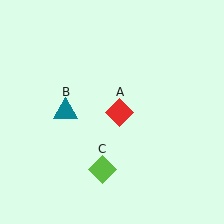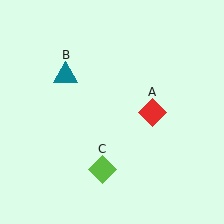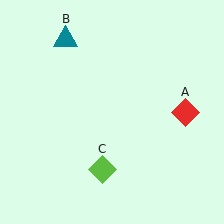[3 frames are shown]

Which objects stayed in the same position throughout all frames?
Lime diamond (object C) remained stationary.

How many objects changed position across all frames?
2 objects changed position: red diamond (object A), teal triangle (object B).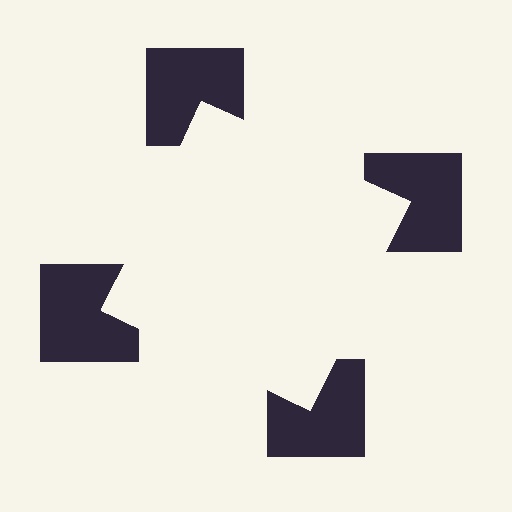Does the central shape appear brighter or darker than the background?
It typically appears slightly brighter than the background, even though no actual brightness change is drawn.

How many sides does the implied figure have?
4 sides.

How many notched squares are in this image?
There are 4 — one at each vertex of the illusory square.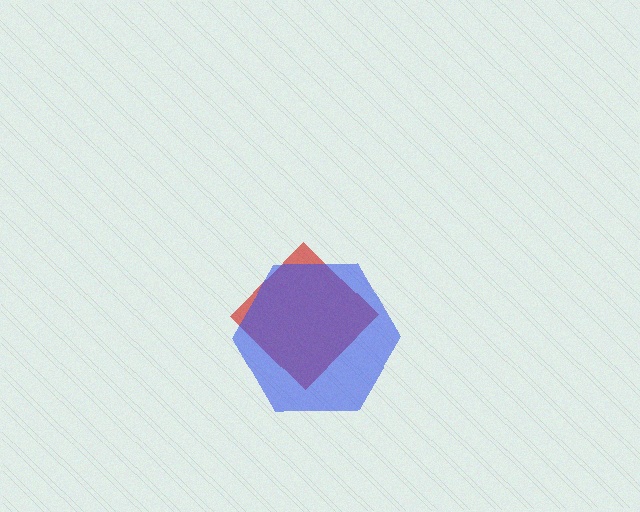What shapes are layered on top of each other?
The layered shapes are: a red diamond, a blue hexagon.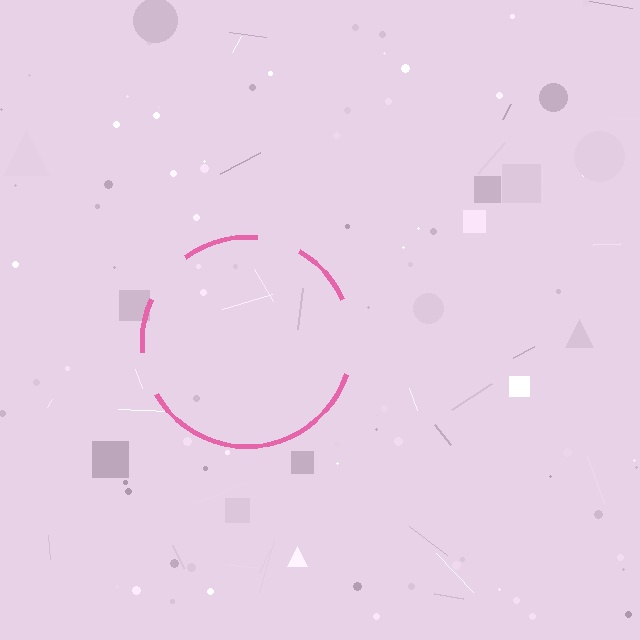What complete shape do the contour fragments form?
The contour fragments form a circle.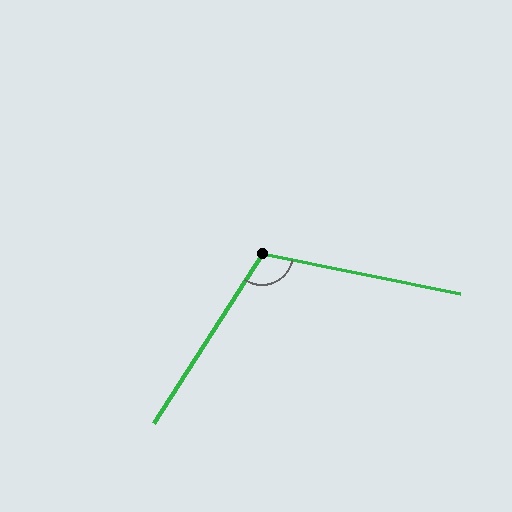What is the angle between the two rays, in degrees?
Approximately 111 degrees.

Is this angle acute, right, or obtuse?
It is obtuse.